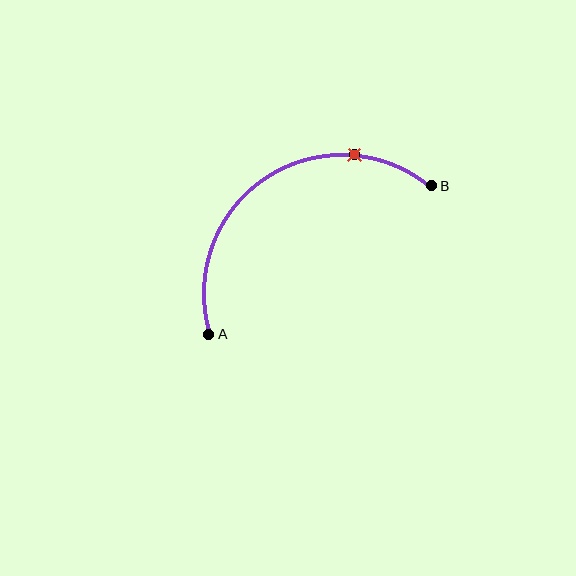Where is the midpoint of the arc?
The arc midpoint is the point on the curve farthest from the straight line joining A and B. It sits above and to the left of that line.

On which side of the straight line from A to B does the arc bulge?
The arc bulges above and to the left of the straight line connecting A and B.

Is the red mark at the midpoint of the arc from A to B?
No. The red mark lies on the arc but is closer to endpoint B. The arc midpoint would be at the point on the curve equidistant along the arc from both A and B.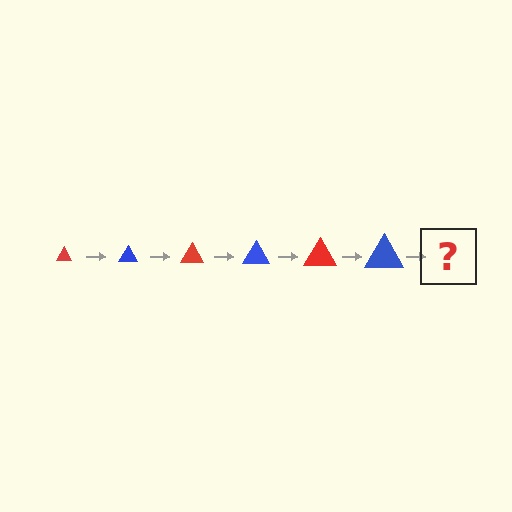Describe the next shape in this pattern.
It should be a red triangle, larger than the previous one.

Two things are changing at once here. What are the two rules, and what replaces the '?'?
The two rules are that the triangle grows larger each step and the color cycles through red and blue. The '?' should be a red triangle, larger than the previous one.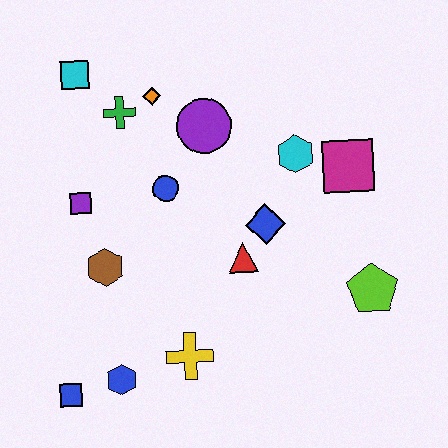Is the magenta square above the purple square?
Yes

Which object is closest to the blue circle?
The purple circle is closest to the blue circle.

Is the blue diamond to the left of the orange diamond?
No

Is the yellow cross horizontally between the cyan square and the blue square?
No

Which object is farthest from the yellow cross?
The cyan square is farthest from the yellow cross.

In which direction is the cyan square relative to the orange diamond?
The cyan square is to the left of the orange diamond.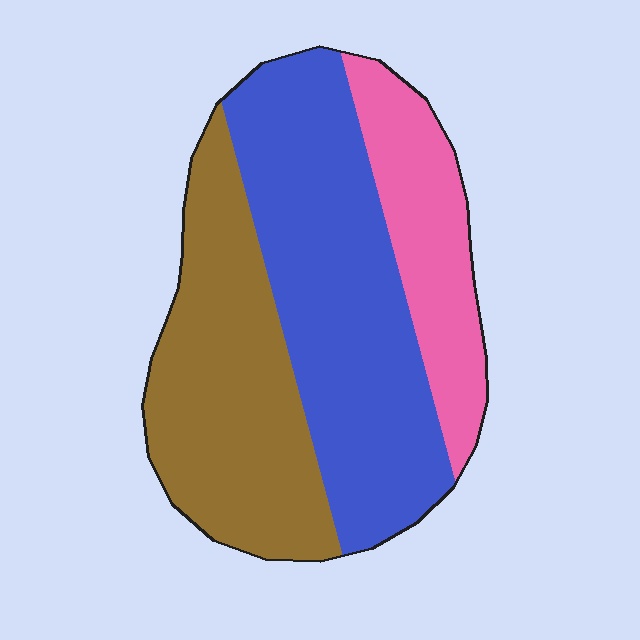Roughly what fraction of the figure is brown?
Brown takes up about three eighths (3/8) of the figure.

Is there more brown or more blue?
Blue.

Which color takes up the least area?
Pink, at roughly 20%.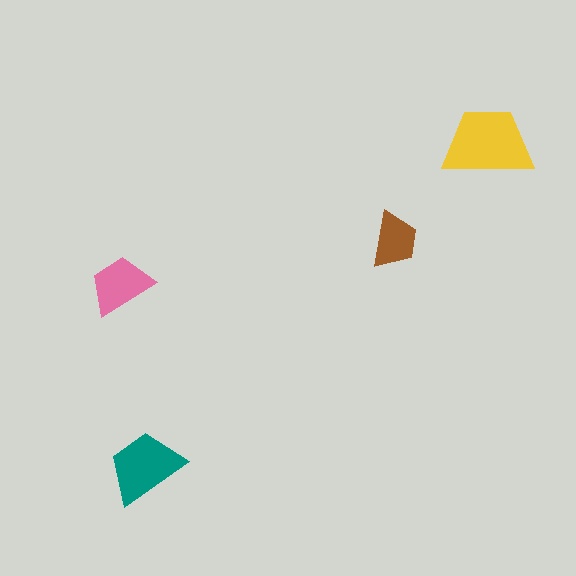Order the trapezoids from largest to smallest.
the yellow one, the teal one, the pink one, the brown one.